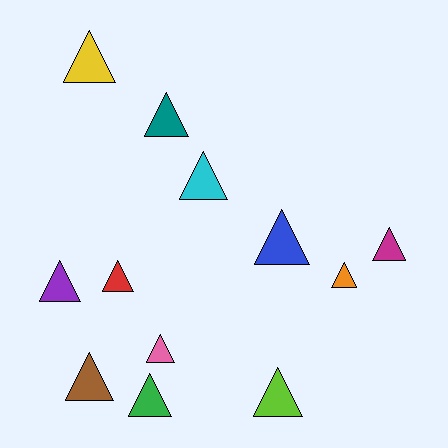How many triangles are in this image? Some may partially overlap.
There are 12 triangles.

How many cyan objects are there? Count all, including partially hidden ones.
There is 1 cyan object.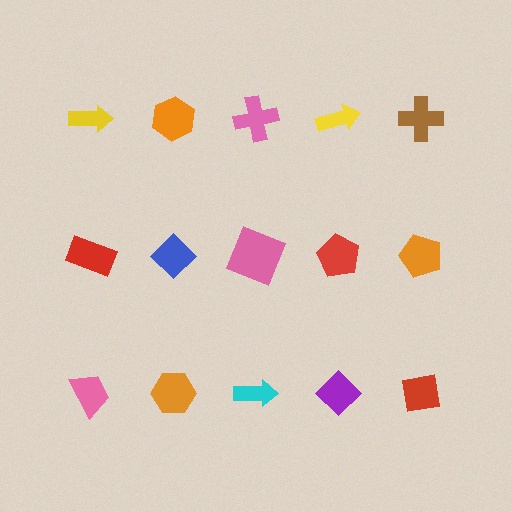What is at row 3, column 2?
An orange hexagon.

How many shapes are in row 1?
5 shapes.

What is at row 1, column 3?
A pink cross.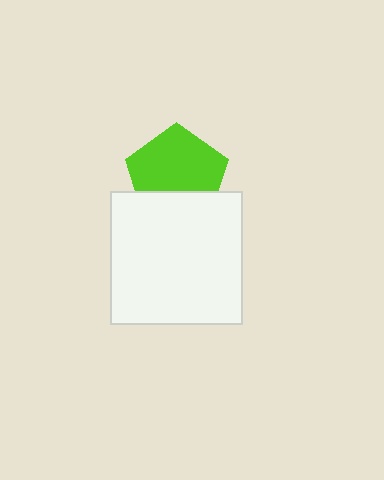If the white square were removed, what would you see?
You would see the complete lime pentagon.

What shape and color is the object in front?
The object in front is a white square.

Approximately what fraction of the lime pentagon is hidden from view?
Roughly 31% of the lime pentagon is hidden behind the white square.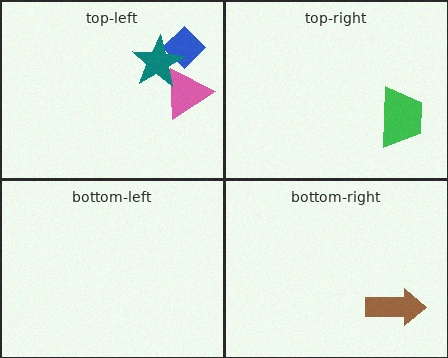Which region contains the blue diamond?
The top-left region.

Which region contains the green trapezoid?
The top-right region.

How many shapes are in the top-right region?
1.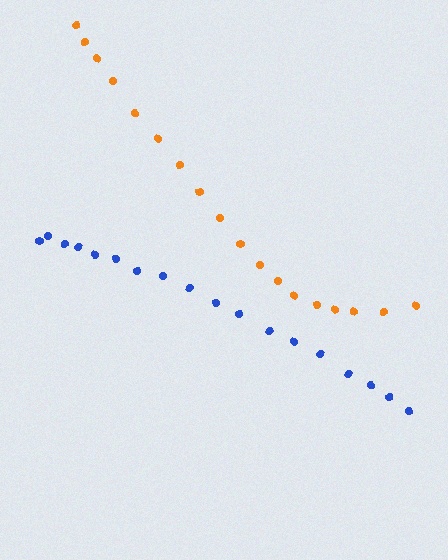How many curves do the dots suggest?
There are 2 distinct paths.